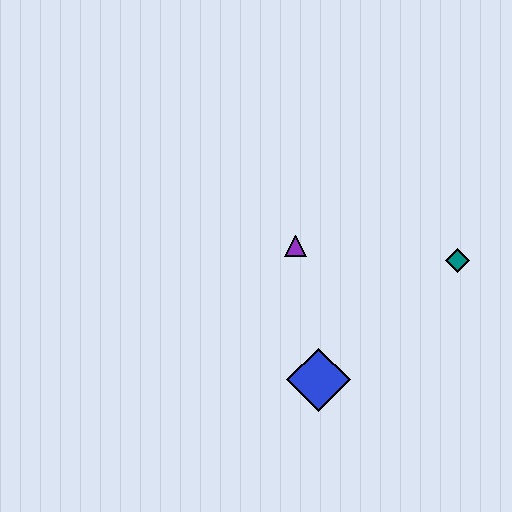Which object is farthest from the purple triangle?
The teal diamond is farthest from the purple triangle.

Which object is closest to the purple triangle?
The blue diamond is closest to the purple triangle.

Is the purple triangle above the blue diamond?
Yes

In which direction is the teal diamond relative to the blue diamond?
The teal diamond is to the right of the blue diamond.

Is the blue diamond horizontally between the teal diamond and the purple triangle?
Yes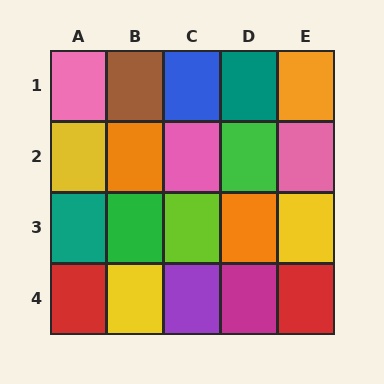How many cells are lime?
1 cell is lime.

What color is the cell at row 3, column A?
Teal.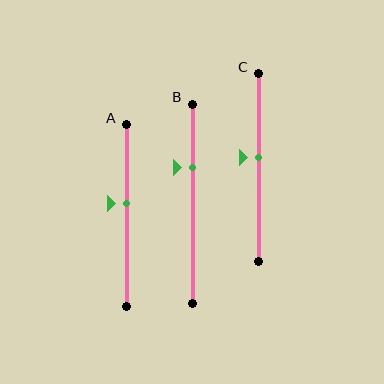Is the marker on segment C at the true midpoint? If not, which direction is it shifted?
No, the marker on segment C is shifted upward by about 5% of the segment length.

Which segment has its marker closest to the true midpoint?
Segment C has its marker closest to the true midpoint.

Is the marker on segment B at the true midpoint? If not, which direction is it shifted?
No, the marker on segment B is shifted upward by about 18% of the segment length.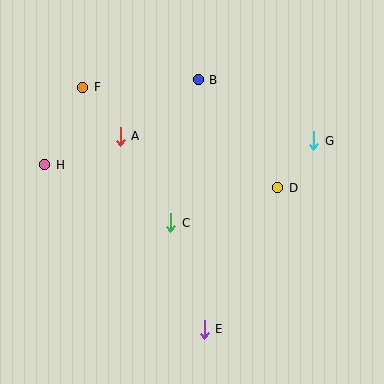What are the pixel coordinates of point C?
Point C is at (171, 223).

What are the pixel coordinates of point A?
Point A is at (120, 136).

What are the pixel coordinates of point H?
Point H is at (45, 165).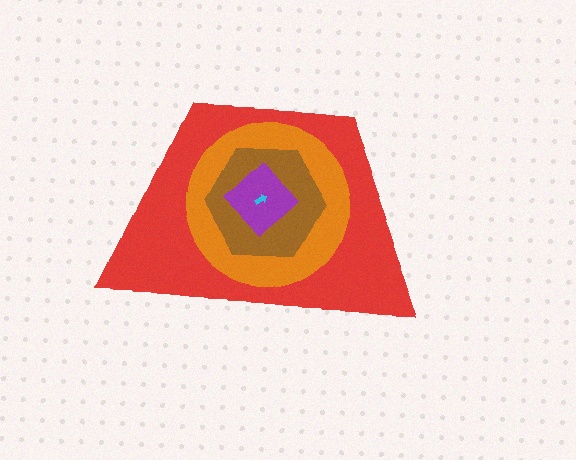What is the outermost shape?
The red trapezoid.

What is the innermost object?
The cyan arrow.